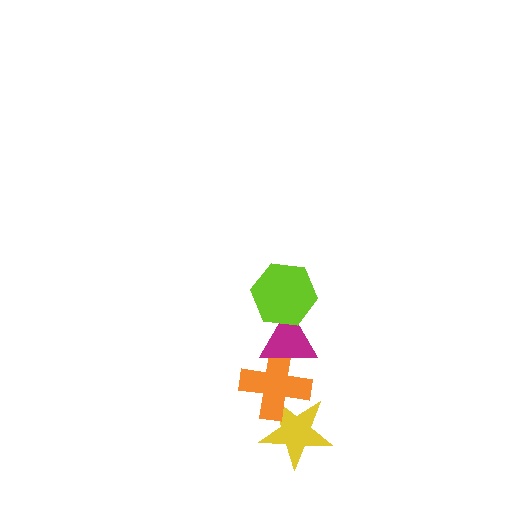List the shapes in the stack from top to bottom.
From top to bottom: the lime hexagon, the magenta triangle, the orange cross, the yellow star.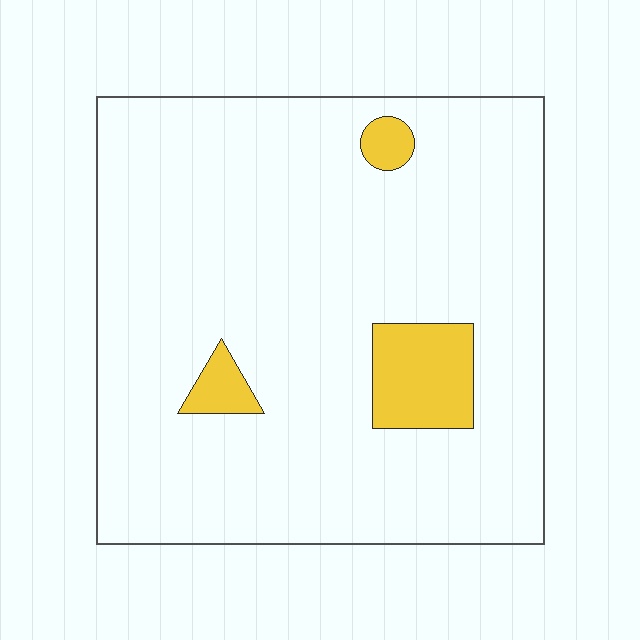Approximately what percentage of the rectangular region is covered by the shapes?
Approximately 10%.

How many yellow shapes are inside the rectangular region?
3.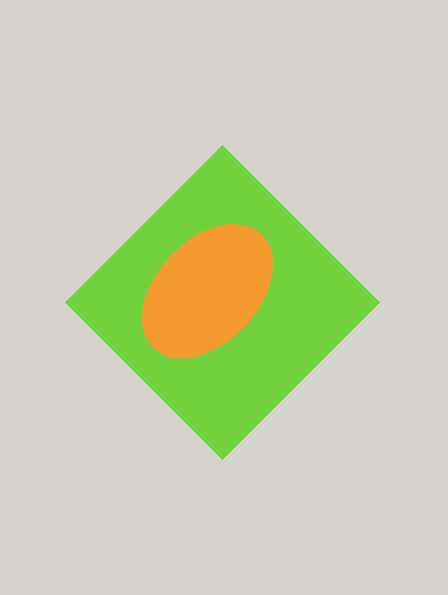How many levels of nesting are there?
2.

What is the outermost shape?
The lime diamond.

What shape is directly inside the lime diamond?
The orange ellipse.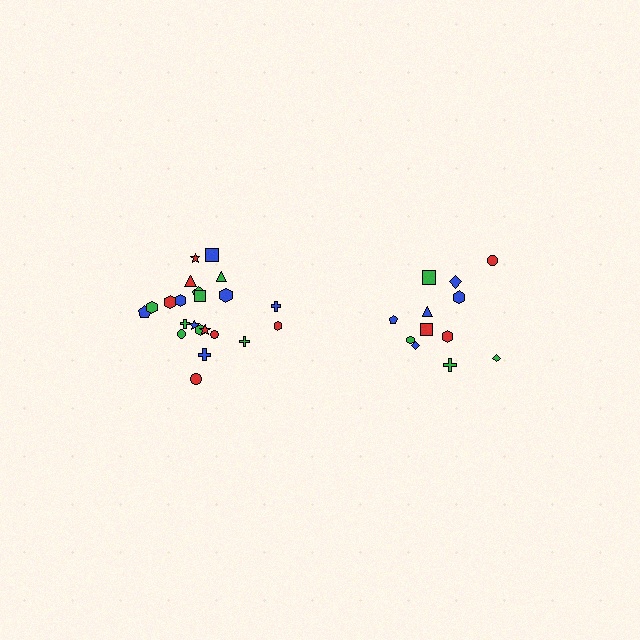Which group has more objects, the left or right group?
The left group.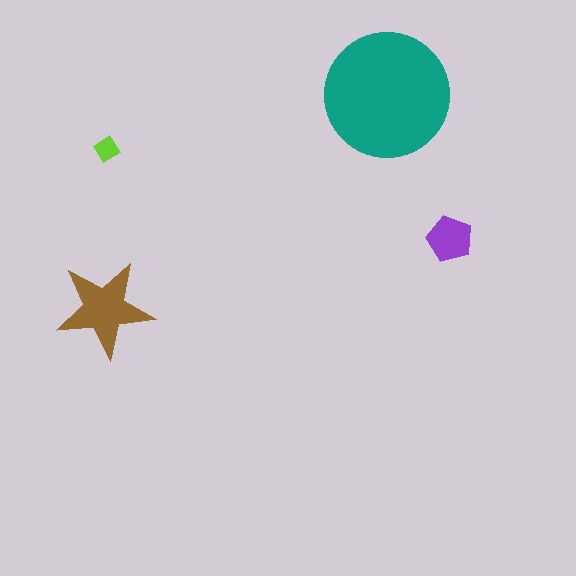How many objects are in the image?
There are 4 objects in the image.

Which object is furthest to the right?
The purple pentagon is rightmost.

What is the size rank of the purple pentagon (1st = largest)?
3rd.